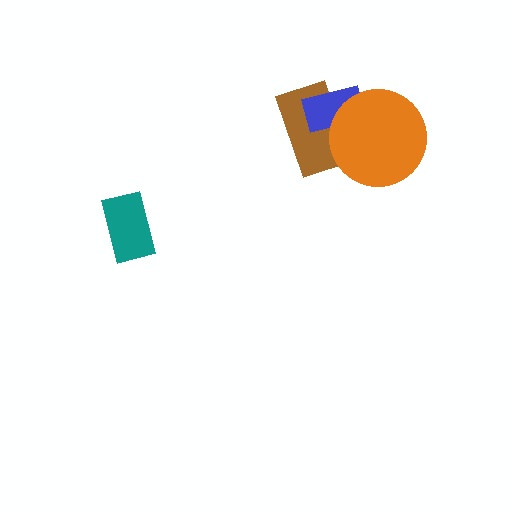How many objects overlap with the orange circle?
2 objects overlap with the orange circle.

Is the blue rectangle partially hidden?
Yes, it is partially covered by another shape.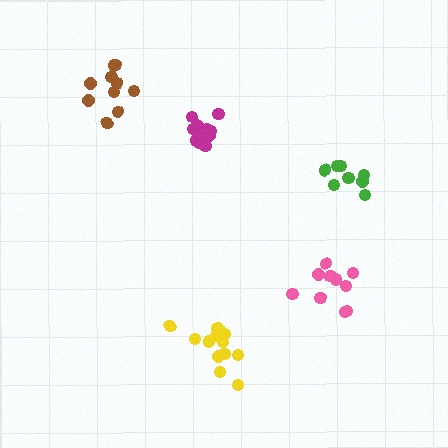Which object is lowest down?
The yellow cluster is bottommost.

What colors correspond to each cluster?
The clusters are colored: pink, magenta, brown, yellow, green.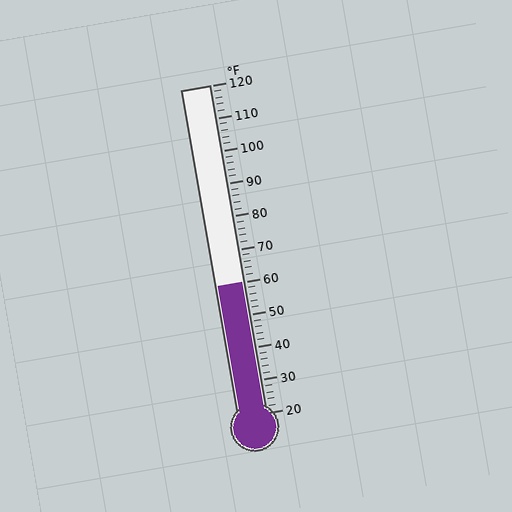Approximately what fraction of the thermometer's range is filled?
The thermometer is filled to approximately 40% of its range.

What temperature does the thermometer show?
The thermometer shows approximately 60°F.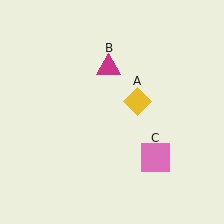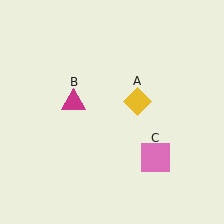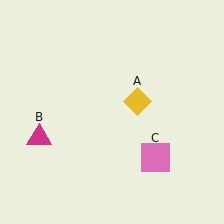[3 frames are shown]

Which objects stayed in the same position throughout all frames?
Yellow diamond (object A) and pink square (object C) remained stationary.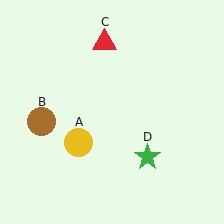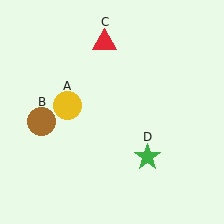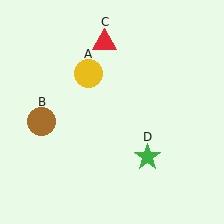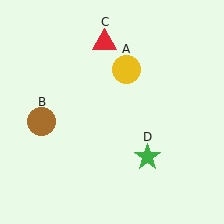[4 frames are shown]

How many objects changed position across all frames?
1 object changed position: yellow circle (object A).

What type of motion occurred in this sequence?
The yellow circle (object A) rotated clockwise around the center of the scene.